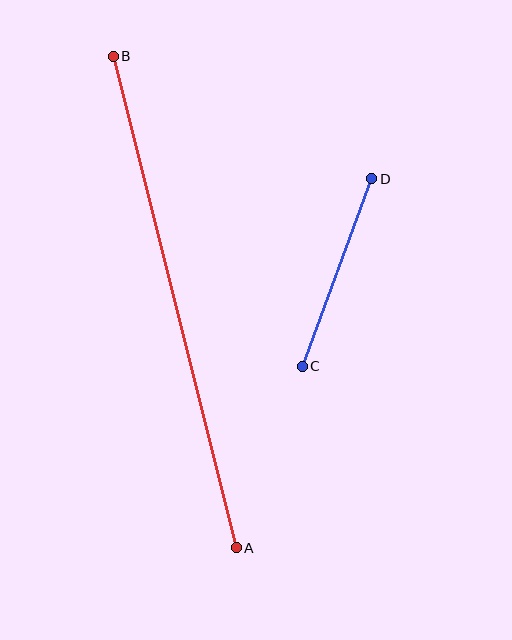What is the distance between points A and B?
The distance is approximately 507 pixels.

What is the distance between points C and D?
The distance is approximately 200 pixels.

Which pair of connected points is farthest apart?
Points A and B are farthest apart.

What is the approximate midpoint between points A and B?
The midpoint is at approximately (175, 302) pixels.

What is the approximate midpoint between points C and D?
The midpoint is at approximately (337, 273) pixels.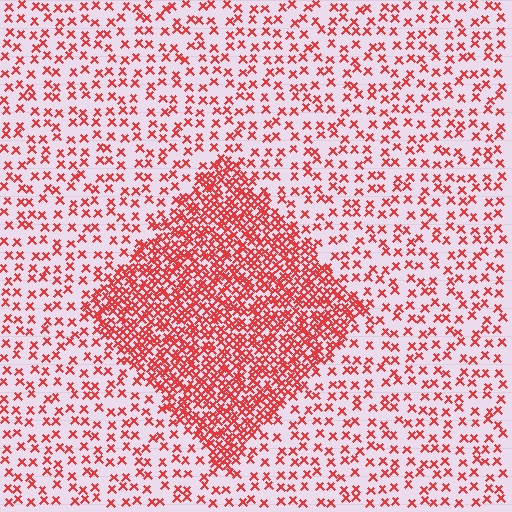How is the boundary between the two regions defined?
The boundary is defined by a change in element density (approximately 2.8x ratio). All elements are the same color, size, and shape.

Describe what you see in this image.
The image contains small red elements arranged at two different densities. A diamond-shaped region is visible where the elements are more densely packed than the surrounding area.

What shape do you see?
I see a diamond.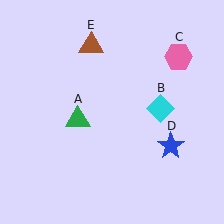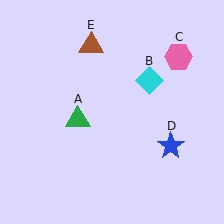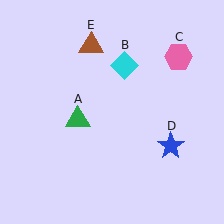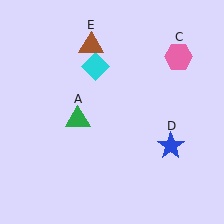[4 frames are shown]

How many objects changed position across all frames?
1 object changed position: cyan diamond (object B).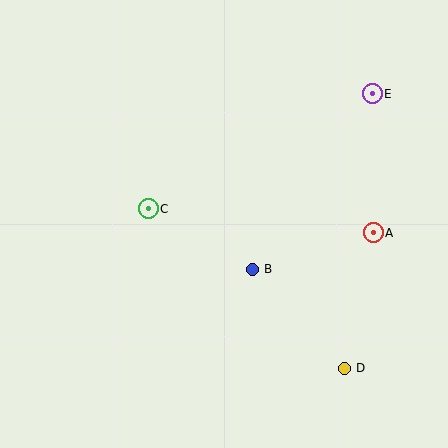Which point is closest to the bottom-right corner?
Point D is closest to the bottom-right corner.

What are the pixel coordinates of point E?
Point E is at (372, 94).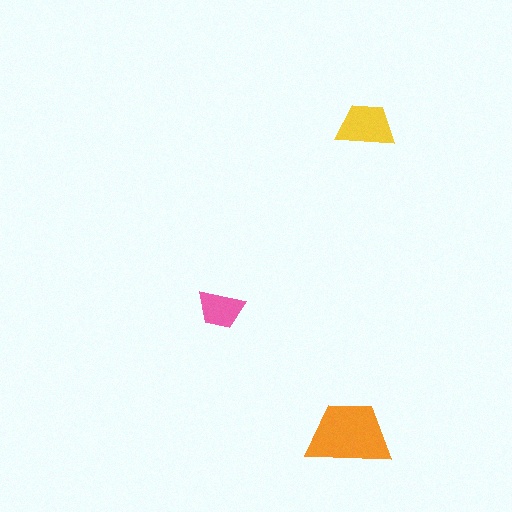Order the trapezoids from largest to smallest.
the orange one, the yellow one, the pink one.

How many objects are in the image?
There are 3 objects in the image.